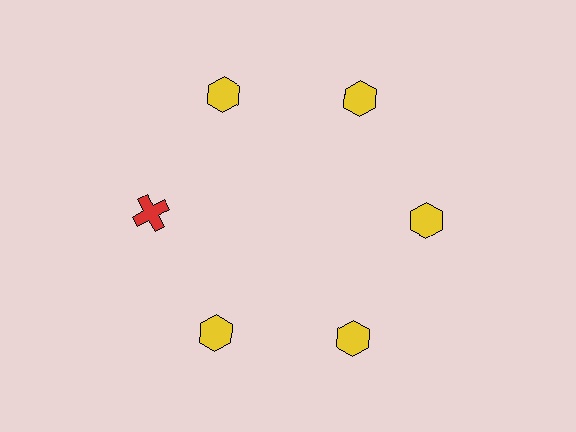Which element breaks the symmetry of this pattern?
The red cross at roughly the 9 o'clock position breaks the symmetry. All other shapes are yellow hexagons.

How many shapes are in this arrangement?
There are 6 shapes arranged in a ring pattern.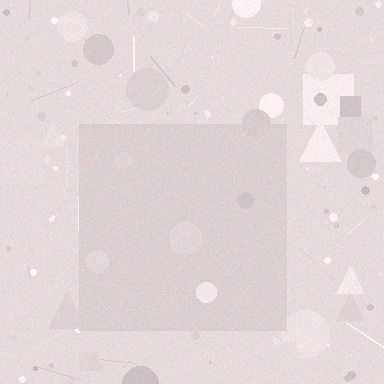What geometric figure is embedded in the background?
A square is embedded in the background.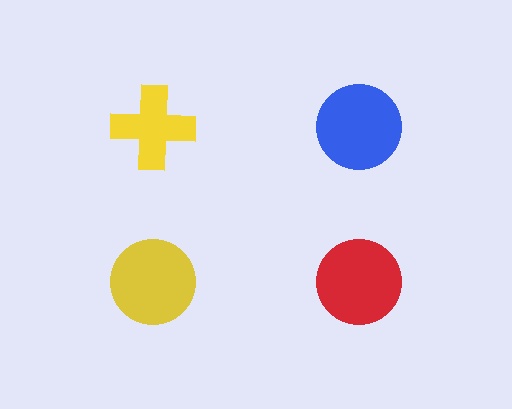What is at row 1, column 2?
A blue circle.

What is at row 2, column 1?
A yellow circle.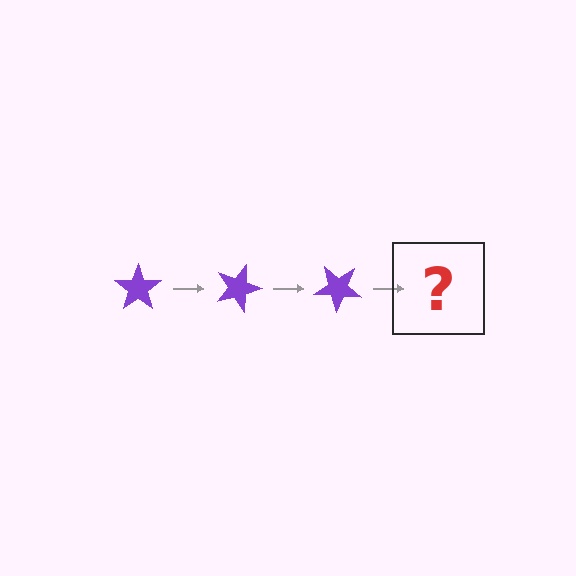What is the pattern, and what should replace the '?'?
The pattern is that the star rotates 20 degrees each step. The '?' should be a purple star rotated 60 degrees.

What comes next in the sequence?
The next element should be a purple star rotated 60 degrees.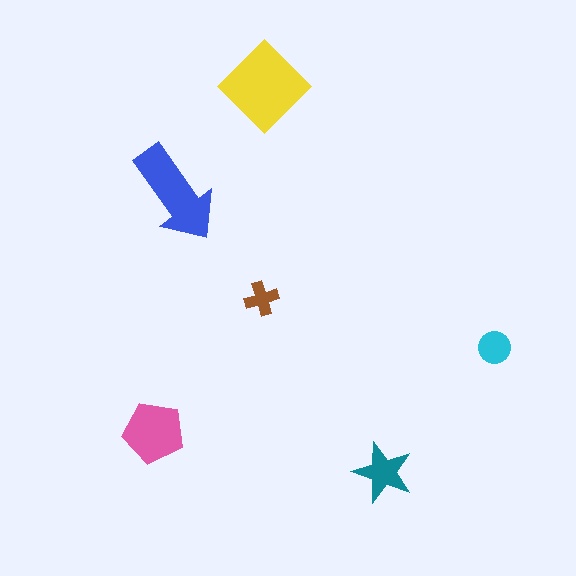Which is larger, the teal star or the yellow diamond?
The yellow diamond.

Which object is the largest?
The yellow diamond.